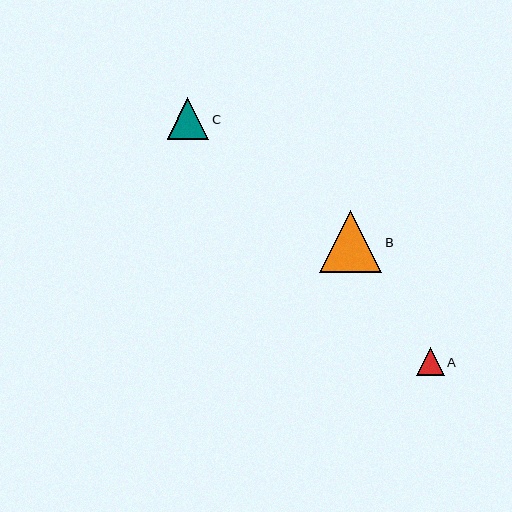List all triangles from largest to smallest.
From largest to smallest: B, C, A.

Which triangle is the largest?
Triangle B is the largest with a size of approximately 62 pixels.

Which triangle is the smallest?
Triangle A is the smallest with a size of approximately 28 pixels.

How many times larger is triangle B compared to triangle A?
Triangle B is approximately 2.2 times the size of triangle A.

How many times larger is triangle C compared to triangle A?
Triangle C is approximately 1.5 times the size of triangle A.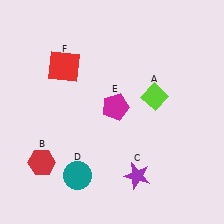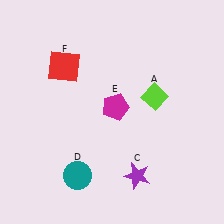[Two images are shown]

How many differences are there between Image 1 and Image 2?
There is 1 difference between the two images.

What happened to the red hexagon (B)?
The red hexagon (B) was removed in Image 2. It was in the bottom-left area of Image 1.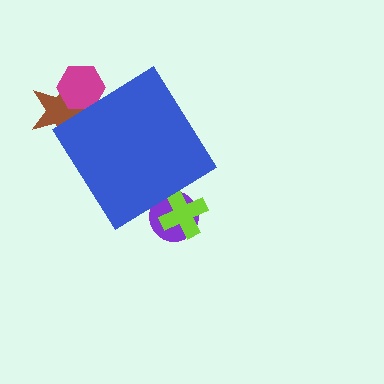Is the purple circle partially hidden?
Yes, the purple circle is partially hidden behind the blue diamond.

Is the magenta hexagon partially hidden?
Yes, the magenta hexagon is partially hidden behind the blue diamond.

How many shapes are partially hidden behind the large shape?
4 shapes are partially hidden.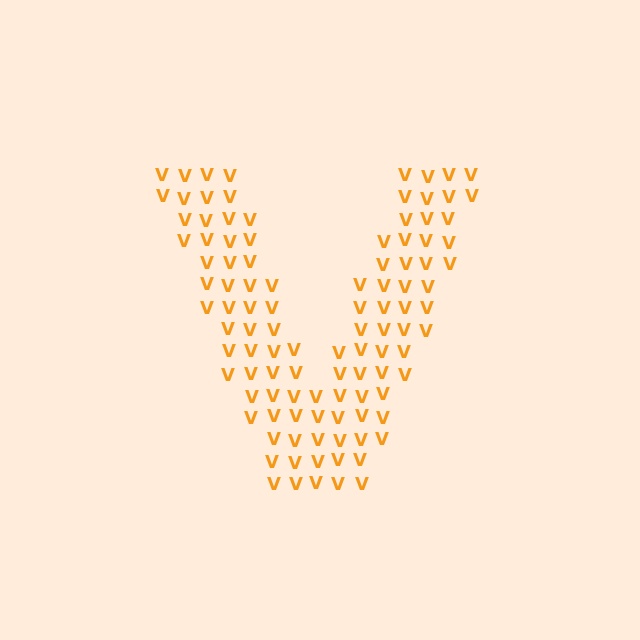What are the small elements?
The small elements are letter V's.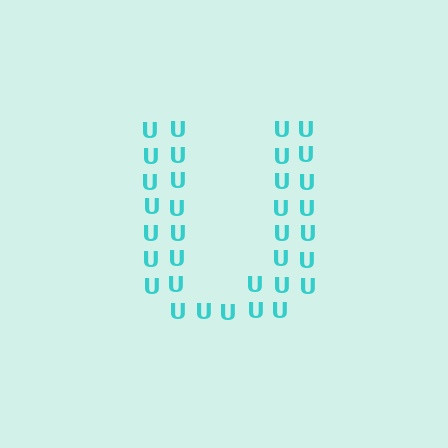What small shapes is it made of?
It is made of small letter U's.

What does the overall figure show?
The overall figure shows the letter U.